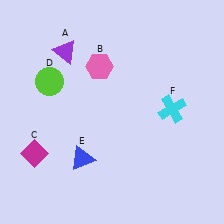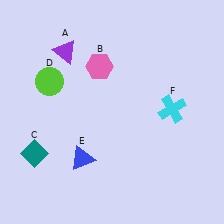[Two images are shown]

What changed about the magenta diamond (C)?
In Image 1, C is magenta. In Image 2, it changed to teal.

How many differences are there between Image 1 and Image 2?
There is 1 difference between the two images.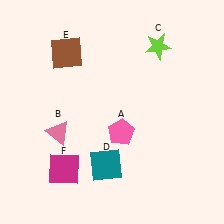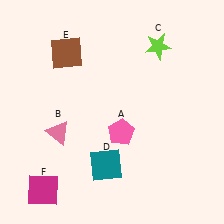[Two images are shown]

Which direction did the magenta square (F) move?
The magenta square (F) moved down.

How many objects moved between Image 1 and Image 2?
1 object moved between the two images.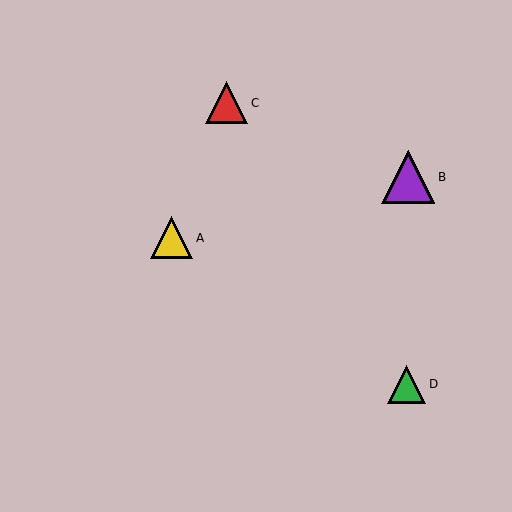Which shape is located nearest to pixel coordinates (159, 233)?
The yellow triangle (labeled A) at (172, 238) is nearest to that location.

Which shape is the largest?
The purple triangle (labeled B) is the largest.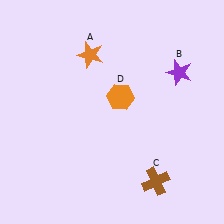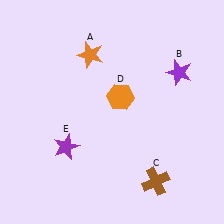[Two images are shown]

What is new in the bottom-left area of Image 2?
A purple star (E) was added in the bottom-left area of Image 2.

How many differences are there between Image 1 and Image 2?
There is 1 difference between the two images.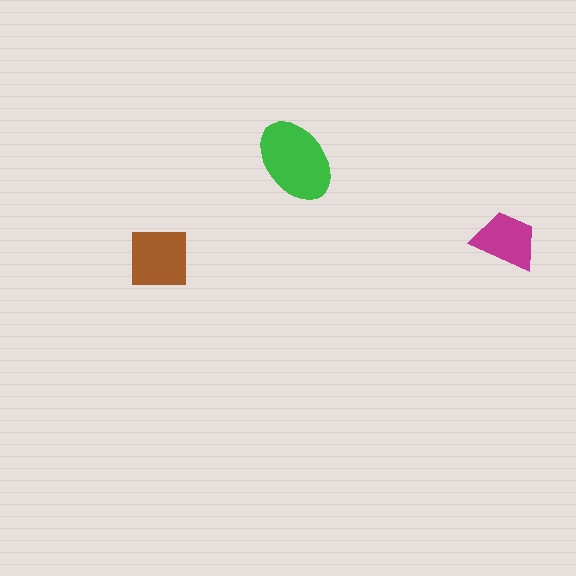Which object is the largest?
The green ellipse.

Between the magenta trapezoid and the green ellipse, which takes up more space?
The green ellipse.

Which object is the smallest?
The magenta trapezoid.